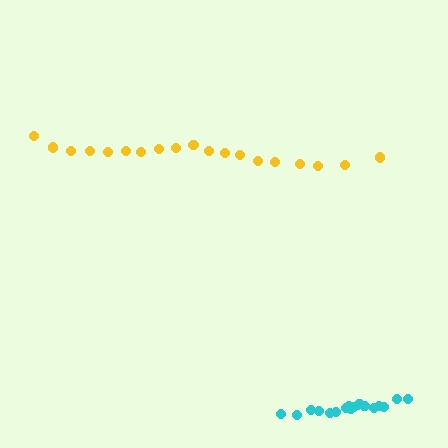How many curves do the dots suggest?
There are 2 distinct paths.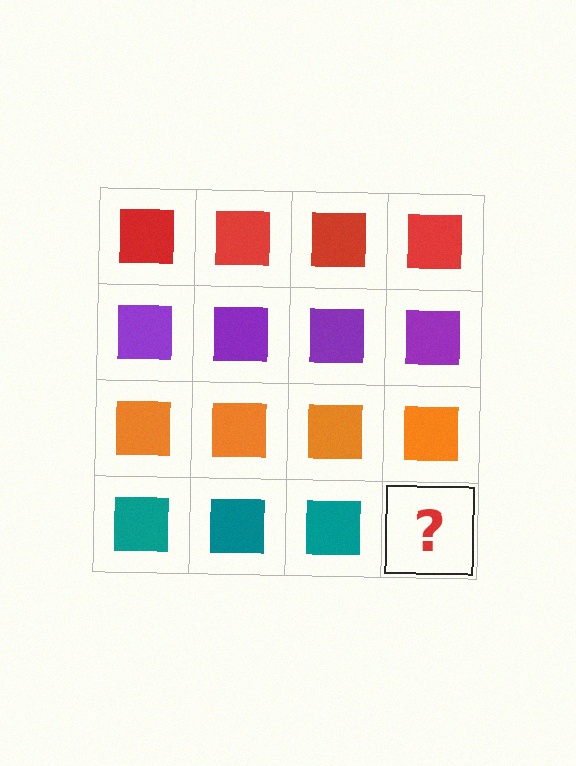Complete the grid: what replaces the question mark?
The question mark should be replaced with a teal square.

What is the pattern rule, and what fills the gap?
The rule is that each row has a consistent color. The gap should be filled with a teal square.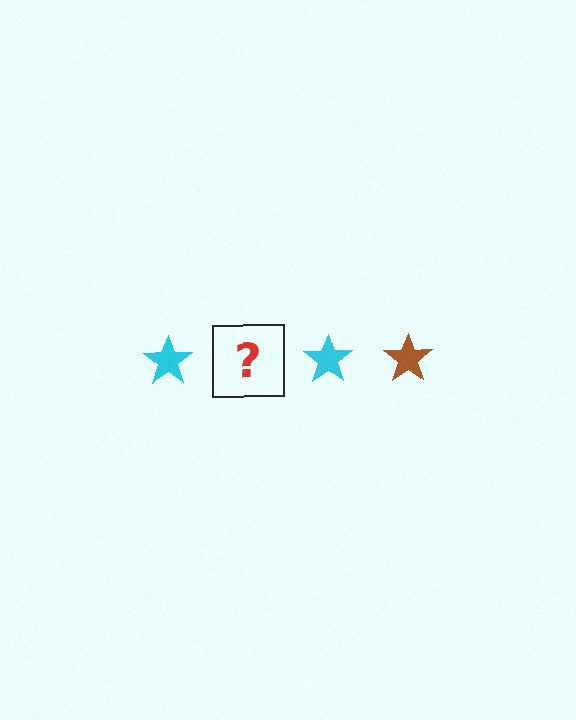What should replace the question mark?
The question mark should be replaced with a brown star.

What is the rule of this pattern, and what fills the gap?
The rule is that the pattern cycles through cyan, brown stars. The gap should be filled with a brown star.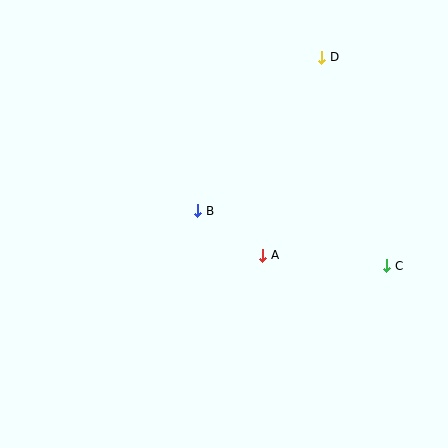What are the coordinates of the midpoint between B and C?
The midpoint between B and C is at (292, 238).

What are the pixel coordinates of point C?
Point C is at (387, 266).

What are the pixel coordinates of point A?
Point A is at (263, 255).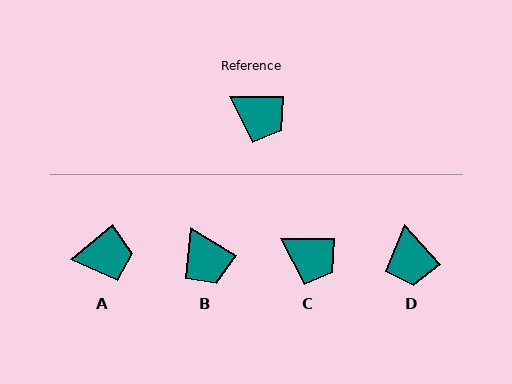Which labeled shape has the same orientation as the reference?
C.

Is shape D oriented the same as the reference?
No, it is off by about 49 degrees.